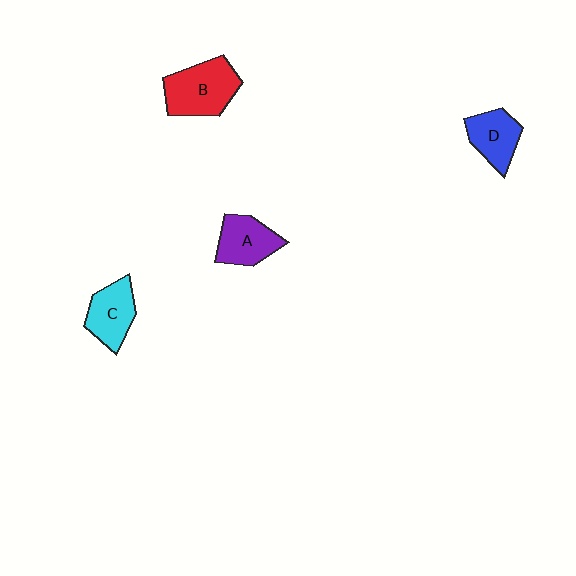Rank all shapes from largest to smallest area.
From largest to smallest: B (red), A (purple), C (cyan), D (blue).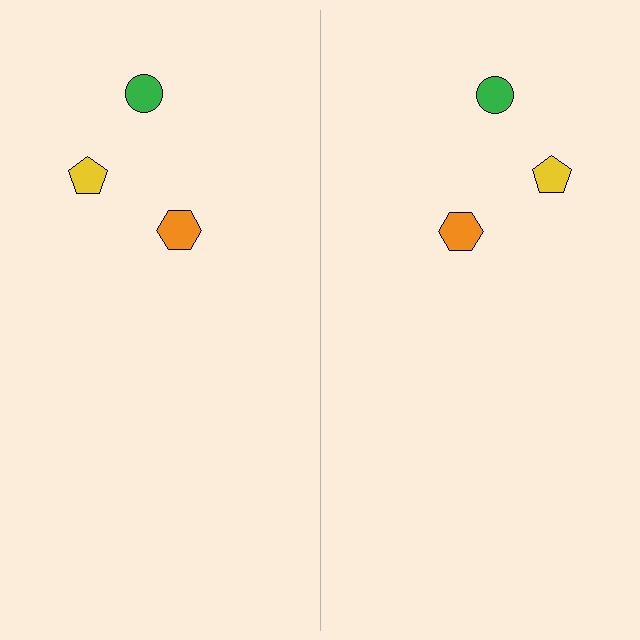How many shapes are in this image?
There are 6 shapes in this image.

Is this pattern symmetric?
Yes, this pattern has bilateral (reflection) symmetry.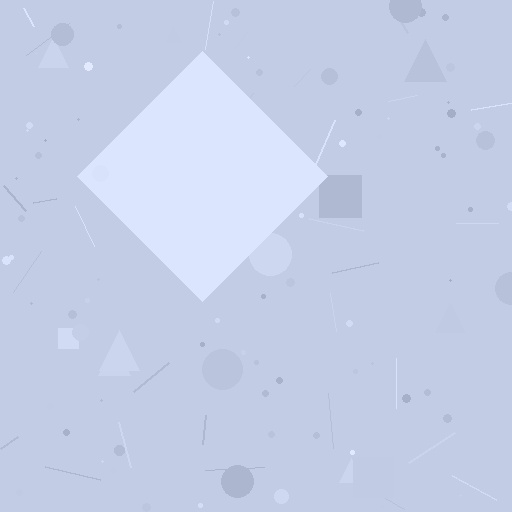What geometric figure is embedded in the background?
A diamond is embedded in the background.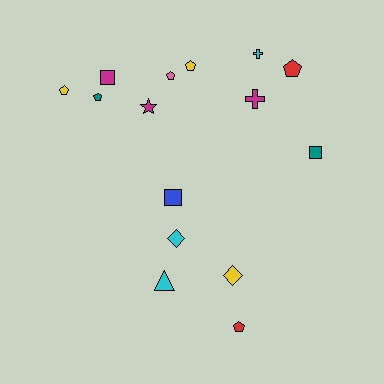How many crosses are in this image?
There are 2 crosses.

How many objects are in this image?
There are 15 objects.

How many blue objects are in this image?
There is 1 blue object.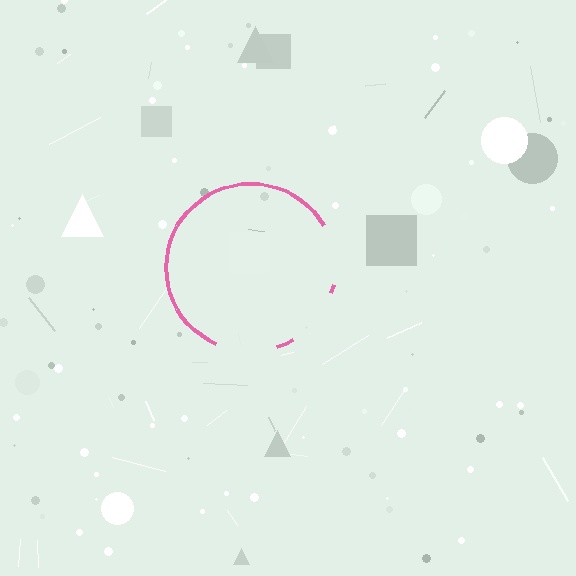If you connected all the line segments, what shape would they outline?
They would outline a circle.